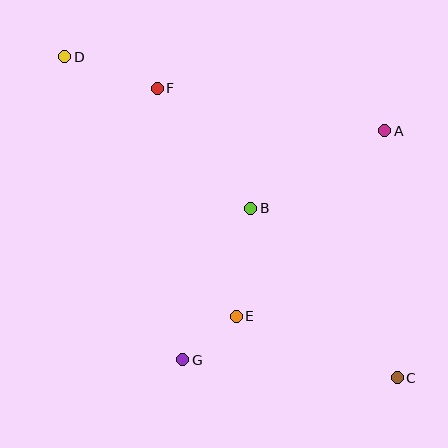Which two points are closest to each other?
Points E and G are closest to each other.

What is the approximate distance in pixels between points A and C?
The distance between A and C is approximately 248 pixels.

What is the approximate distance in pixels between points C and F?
The distance between C and F is approximately 376 pixels.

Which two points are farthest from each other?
Points C and D are farthest from each other.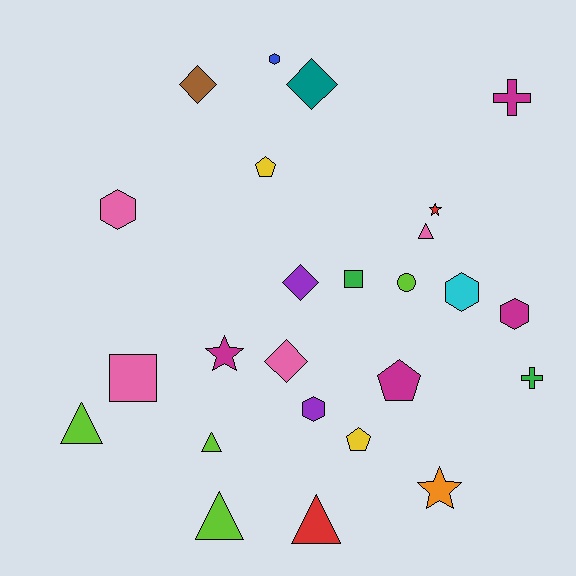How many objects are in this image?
There are 25 objects.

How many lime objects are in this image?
There are 4 lime objects.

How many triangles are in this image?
There are 5 triangles.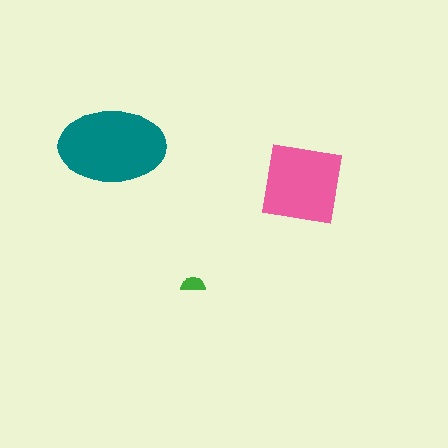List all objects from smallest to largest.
The green semicircle, the pink square, the teal ellipse.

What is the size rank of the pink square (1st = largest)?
2nd.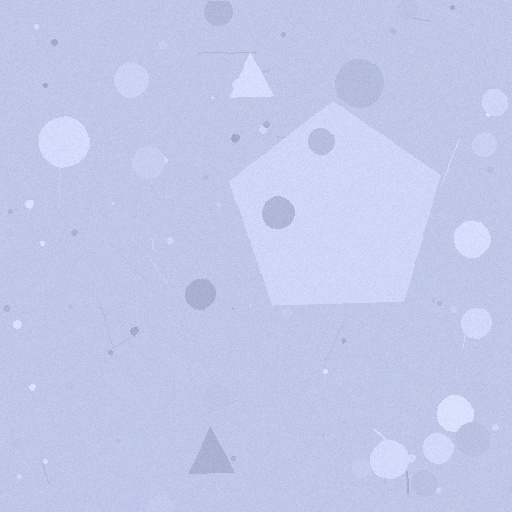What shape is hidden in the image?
A pentagon is hidden in the image.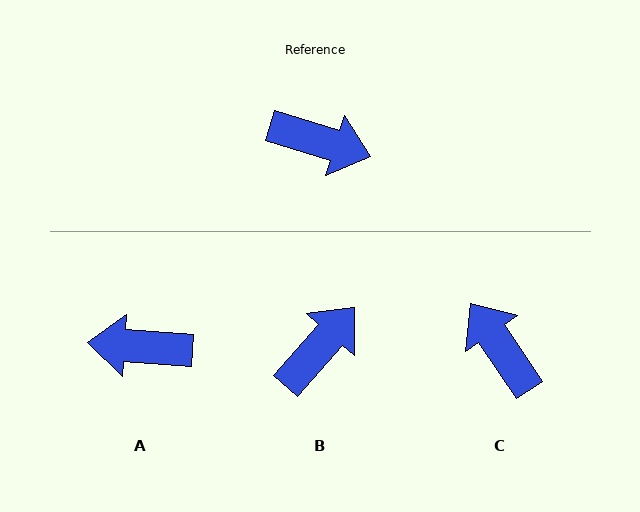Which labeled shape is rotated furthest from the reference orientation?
A, about 167 degrees away.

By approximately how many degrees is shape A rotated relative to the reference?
Approximately 167 degrees clockwise.